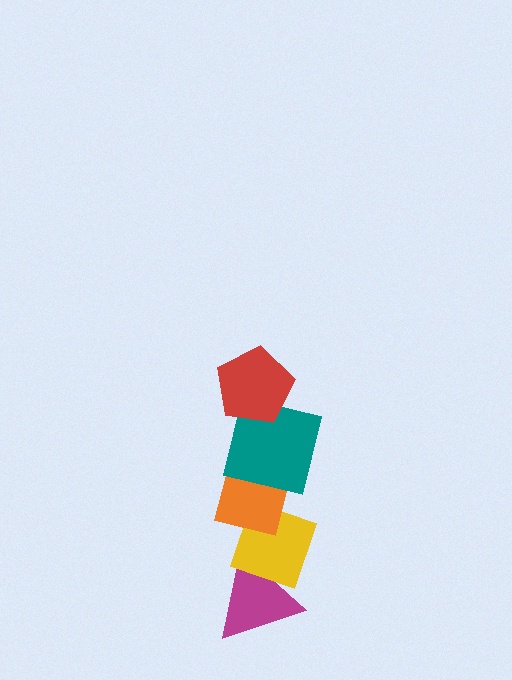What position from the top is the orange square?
The orange square is 3rd from the top.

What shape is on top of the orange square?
The teal square is on top of the orange square.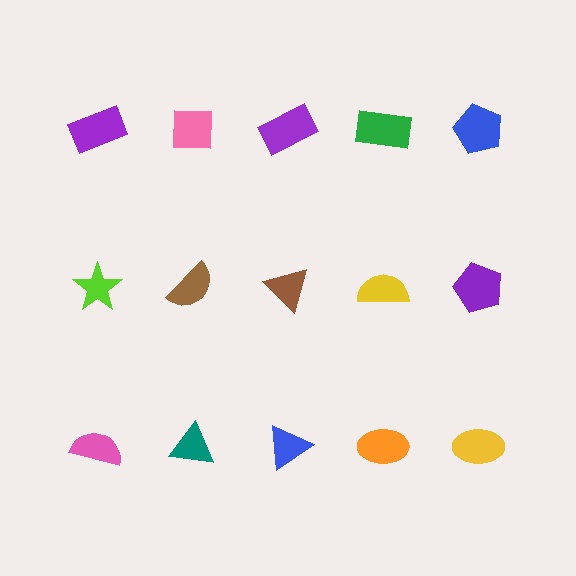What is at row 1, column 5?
A blue pentagon.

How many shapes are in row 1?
5 shapes.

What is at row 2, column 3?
A brown triangle.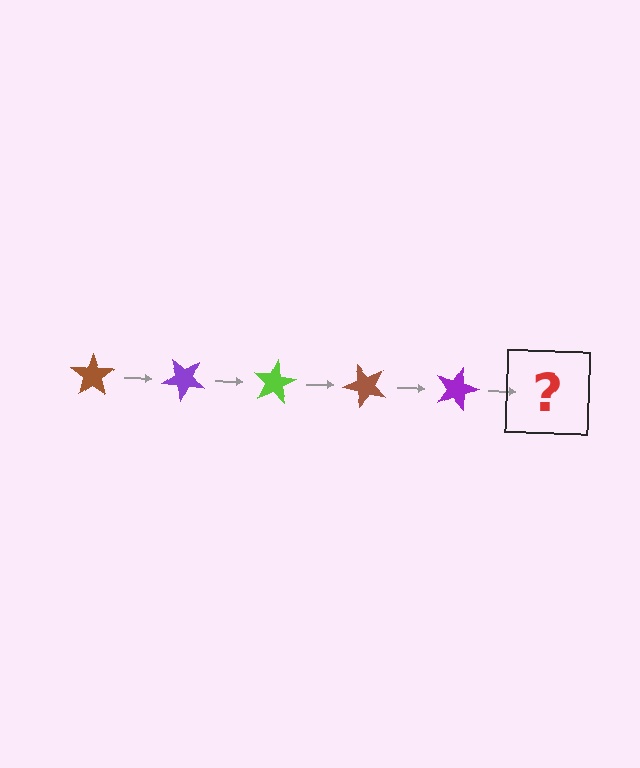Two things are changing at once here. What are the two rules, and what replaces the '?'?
The two rules are that it rotates 40 degrees each step and the color cycles through brown, purple, and lime. The '?' should be a lime star, rotated 200 degrees from the start.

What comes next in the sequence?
The next element should be a lime star, rotated 200 degrees from the start.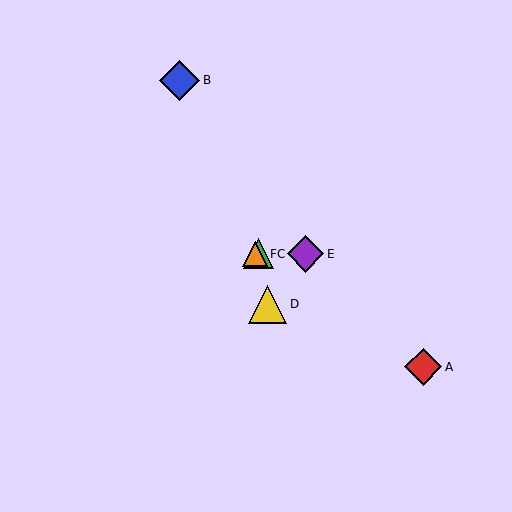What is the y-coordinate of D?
Object D is at y≈304.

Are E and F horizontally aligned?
Yes, both are at y≈254.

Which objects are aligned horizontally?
Objects C, E, F are aligned horizontally.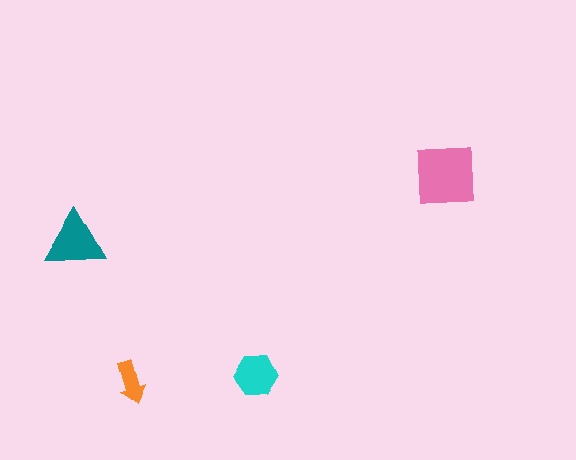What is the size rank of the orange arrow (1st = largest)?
4th.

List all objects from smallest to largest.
The orange arrow, the cyan hexagon, the teal triangle, the pink square.